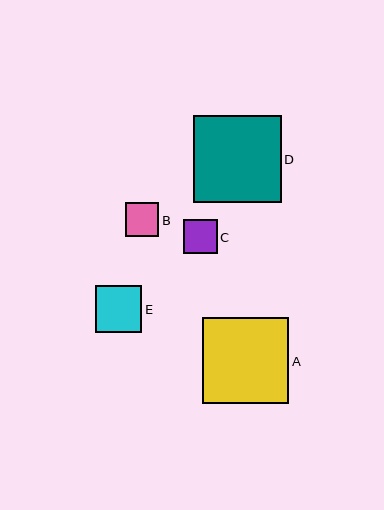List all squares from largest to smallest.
From largest to smallest: D, A, E, C, B.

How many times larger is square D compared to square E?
Square D is approximately 1.9 times the size of square E.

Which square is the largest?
Square D is the largest with a size of approximately 87 pixels.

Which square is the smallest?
Square B is the smallest with a size of approximately 33 pixels.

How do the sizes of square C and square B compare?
Square C and square B are approximately the same size.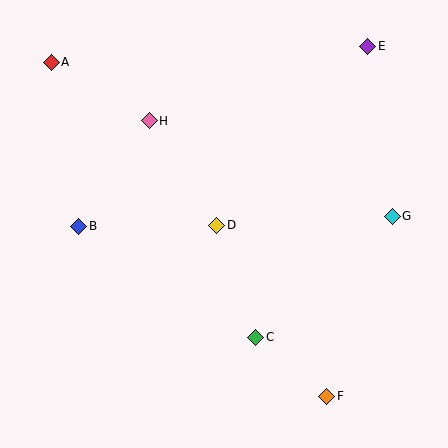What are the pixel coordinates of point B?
Point B is at (79, 226).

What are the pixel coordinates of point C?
Point C is at (256, 337).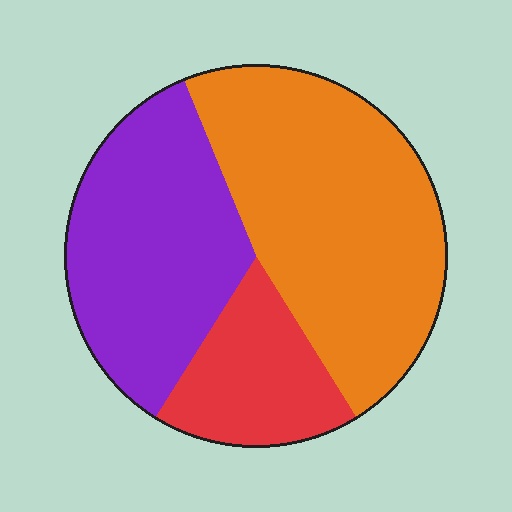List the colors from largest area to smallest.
From largest to smallest: orange, purple, red.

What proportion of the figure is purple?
Purple covers about 35% of the figure.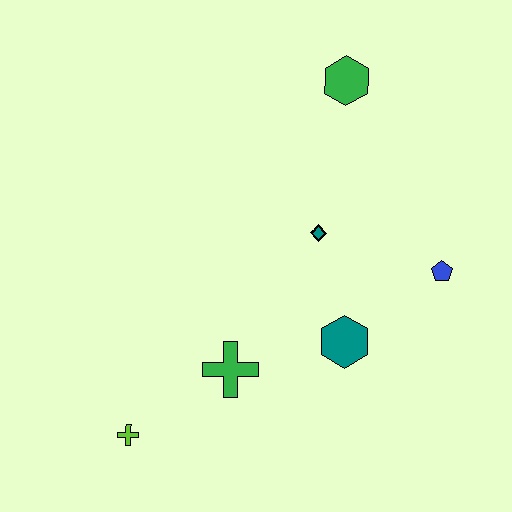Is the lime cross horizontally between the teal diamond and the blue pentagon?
No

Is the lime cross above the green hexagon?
No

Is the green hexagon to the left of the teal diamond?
No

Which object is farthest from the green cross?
The green hexagon is farthest from the green cross.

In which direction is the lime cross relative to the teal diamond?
The lime cross is below the teal diamond.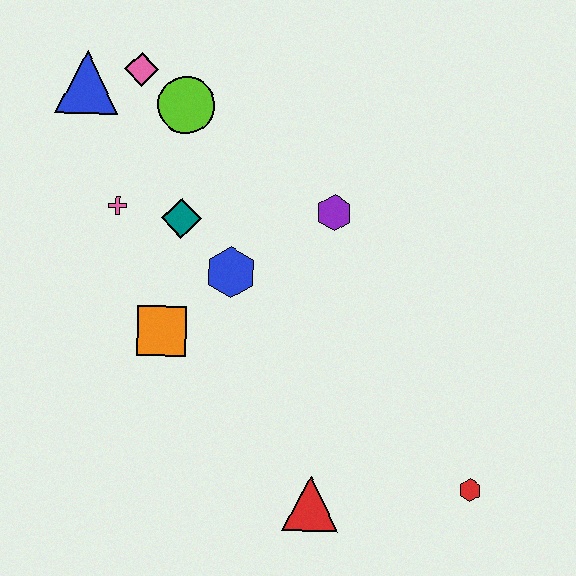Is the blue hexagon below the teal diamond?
Yes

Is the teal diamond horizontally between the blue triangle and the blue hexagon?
Yes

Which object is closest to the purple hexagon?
The blue hexagon is closest to the purple hexagon.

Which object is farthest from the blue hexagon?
The red hexagon is farthest from the blue hexagon.